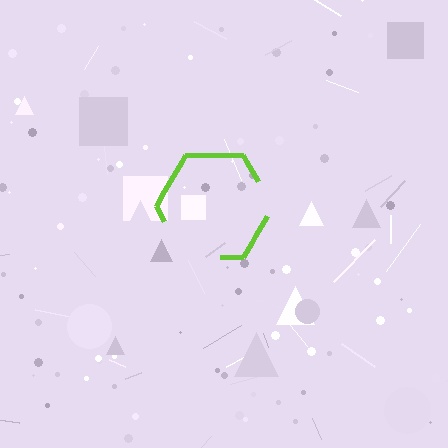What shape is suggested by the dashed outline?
The dashed outline suggests a hexagon.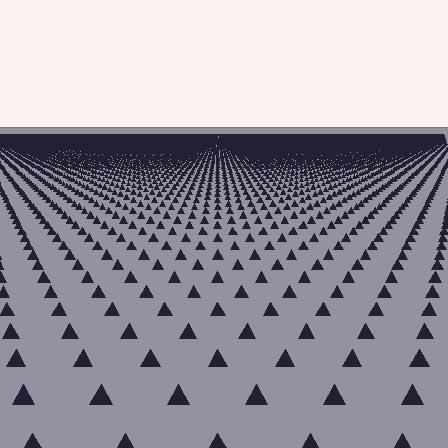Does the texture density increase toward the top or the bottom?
Density increases toward the top.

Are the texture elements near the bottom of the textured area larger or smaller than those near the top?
Larger. Near the bottom, elements are closer to the viewer and appear at a bigger on-screen size.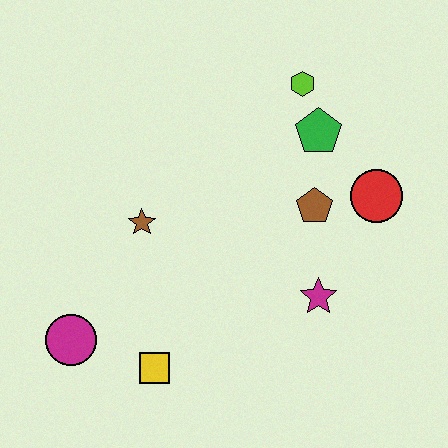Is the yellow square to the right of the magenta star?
No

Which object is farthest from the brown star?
The red circle is farthest from the brown star.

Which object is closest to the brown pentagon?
The red circle is closest to the brown pentagon.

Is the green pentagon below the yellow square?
No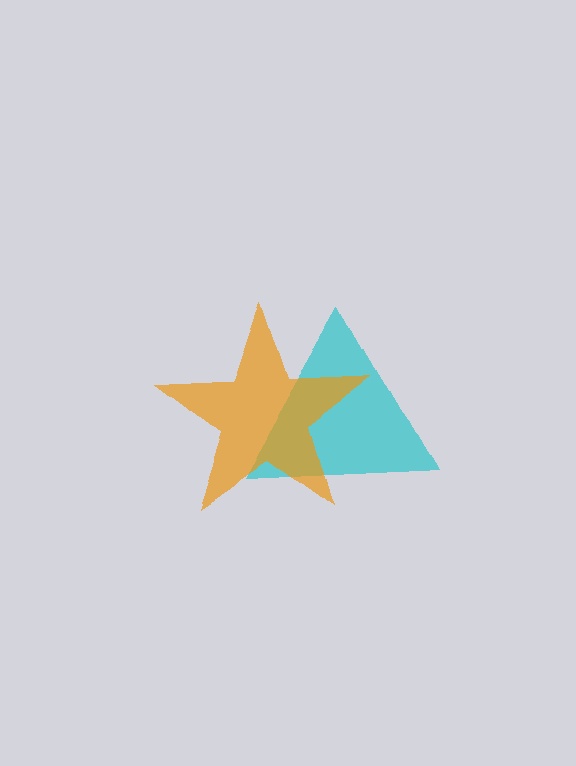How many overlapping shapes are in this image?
There are 2 overlapping shapes in the image.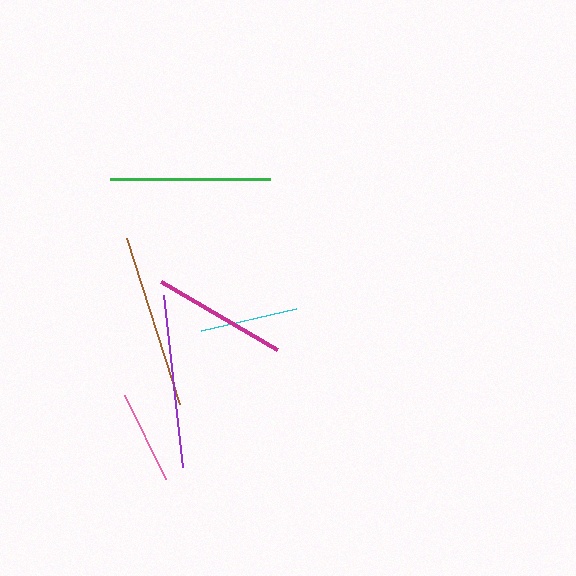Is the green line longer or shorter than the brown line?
The brown line is longer than the green line.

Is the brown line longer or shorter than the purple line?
The brown line is longer than the purple line.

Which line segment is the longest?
The brown line is the longest at approximately 175 pixels.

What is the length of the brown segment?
The brown segment is approximately 175 pixels long.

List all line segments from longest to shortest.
From longest to shortest: brown, purple, green, magenta, cyan, pink.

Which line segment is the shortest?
The pink line is the shortest at approximately 94 pixels.